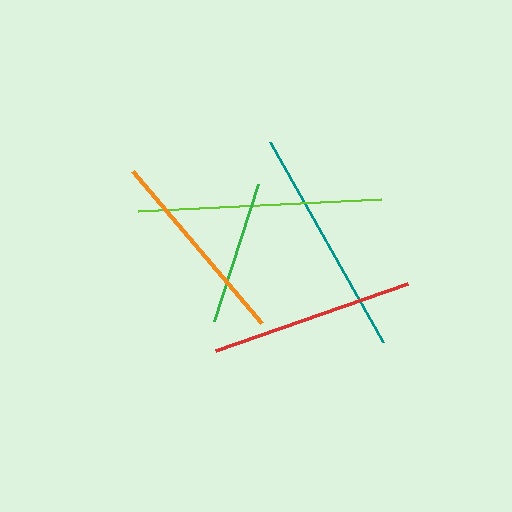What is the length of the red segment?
The red segment is approximately 204 pixels long.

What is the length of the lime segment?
The lime segment is approximately 244 pixels long.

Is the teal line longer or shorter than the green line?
The teal line is longer than the green line.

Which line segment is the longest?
The lime line is the longest at approximately 244 pixels.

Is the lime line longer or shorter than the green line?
The lime line is longer than the green line.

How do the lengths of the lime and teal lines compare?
The lime and teal lines are approximately the same length.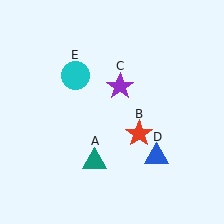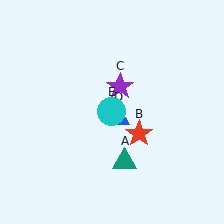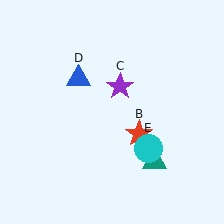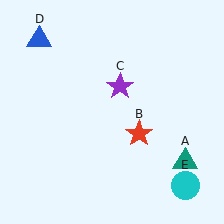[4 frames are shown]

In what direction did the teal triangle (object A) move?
The teal triangle (object A) moved right.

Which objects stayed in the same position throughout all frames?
Red star (object B) and purple star (object C) remained stationary.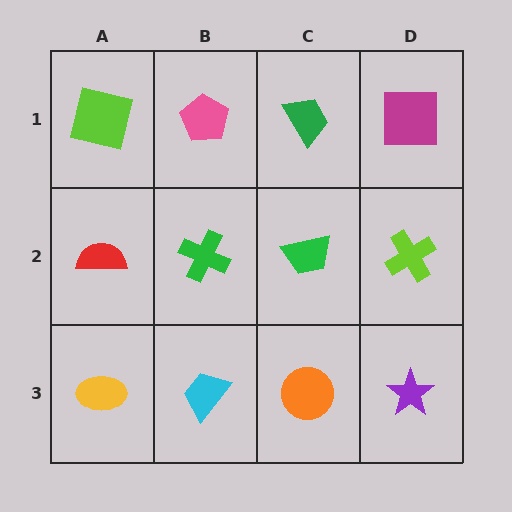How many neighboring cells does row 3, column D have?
2.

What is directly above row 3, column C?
A green trapezoid.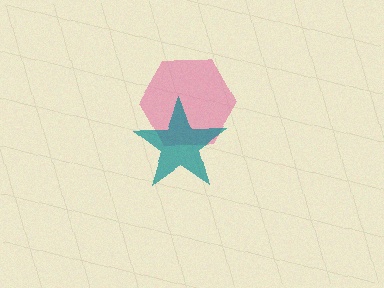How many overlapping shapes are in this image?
There are 2 overlapping shapes in the image.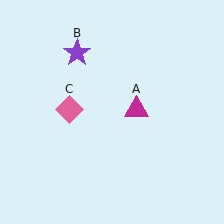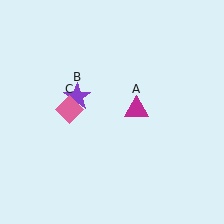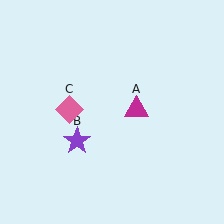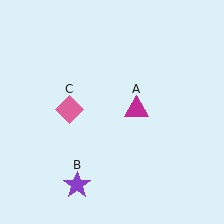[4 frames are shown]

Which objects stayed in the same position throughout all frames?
Magenta triangle (object A) and pink diamond (object C) remained stationary.